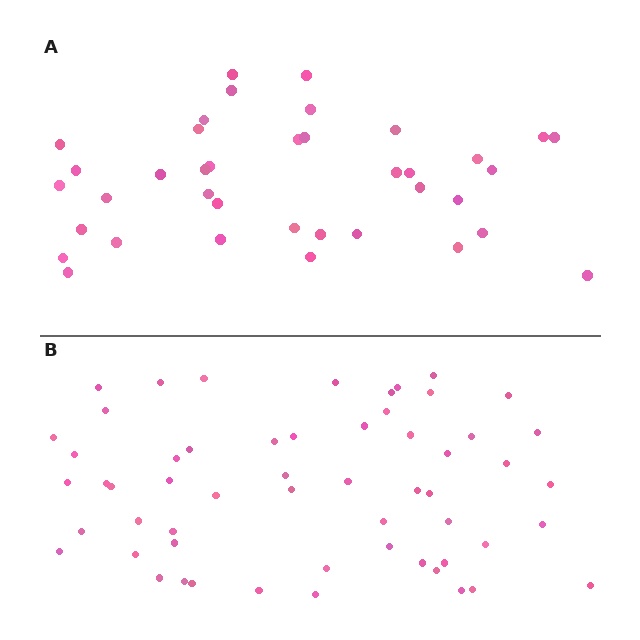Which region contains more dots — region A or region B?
Region B (the bottom region) has more dots.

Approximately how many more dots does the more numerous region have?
Region B has approximately 20 more dots than region A.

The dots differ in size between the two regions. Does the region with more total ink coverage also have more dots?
No. Region A has more total ink coverage because its dots are larger, but region B actually contains more individual dots. Total area can be misleading — the number of items is what matters here.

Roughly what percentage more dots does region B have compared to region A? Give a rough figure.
About 50% more.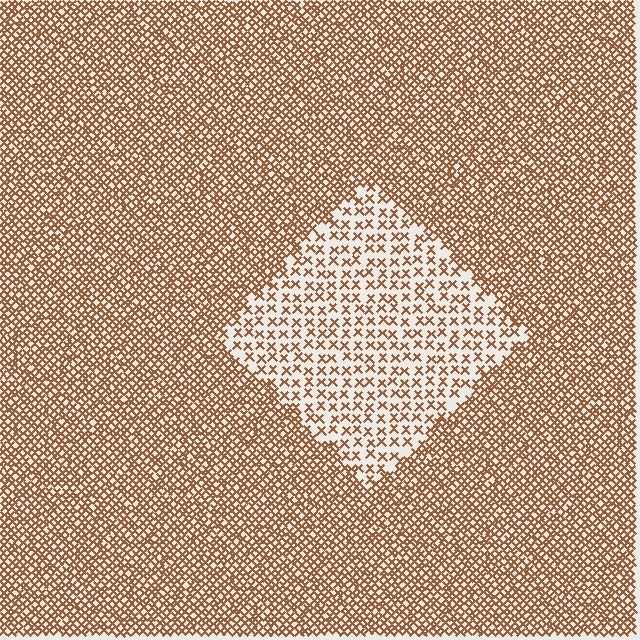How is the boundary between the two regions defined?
The boundary is defined by a change in element density (approximately 2.5x ratio). All elements are the same color, size, and shape.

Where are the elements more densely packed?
The elements are more densely packed outside the diamond boundary.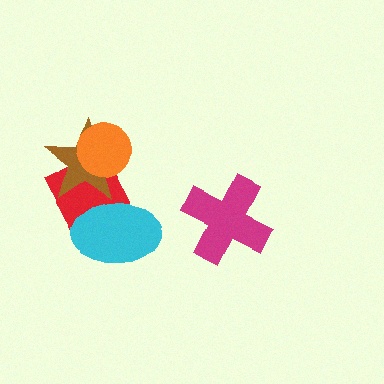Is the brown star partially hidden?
Yes, it is partially covered by another shape.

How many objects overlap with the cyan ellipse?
2 objects overlap with the cyan ellipse.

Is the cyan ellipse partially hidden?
No, no other shape covers it.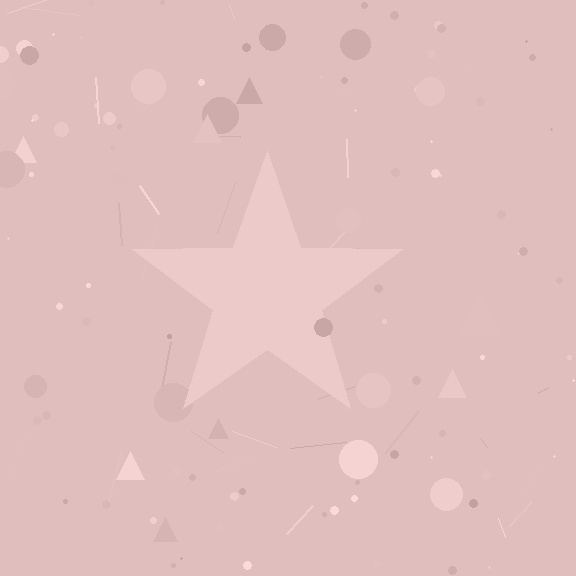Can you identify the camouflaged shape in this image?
The camouflaged shape is a star.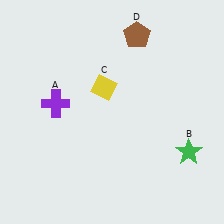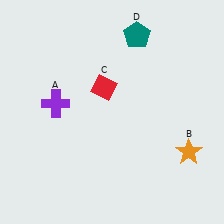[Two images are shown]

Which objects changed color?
B changed from green to orange. C changed from yellow to red. D changed from brown to teal.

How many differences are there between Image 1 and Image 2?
There are 3 differences between the two images.